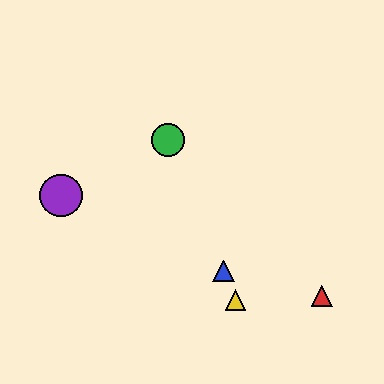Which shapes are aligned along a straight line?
The blue triangle, the green circle, the yellow triangle are aligned along a straight line.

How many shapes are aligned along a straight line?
3 shapes (the blue triangle, the green circle, the yellow triangle) are aligned along a straight line.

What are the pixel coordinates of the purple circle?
The purple circle is at (61, 195).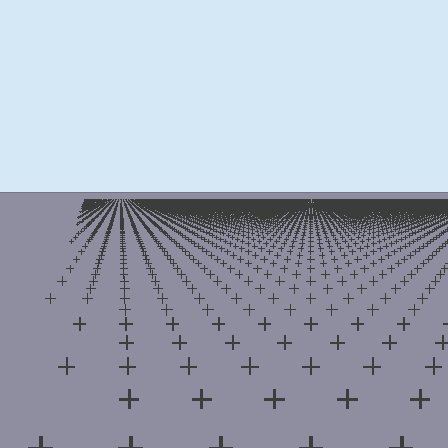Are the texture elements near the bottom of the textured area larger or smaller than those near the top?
Larger. Near the bottom, elements are closer to the viewer and appear at a bigger on-screen size.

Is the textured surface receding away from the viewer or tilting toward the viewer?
The surface is receding away from the viewer. Texture elements get smaller and denser toward the top.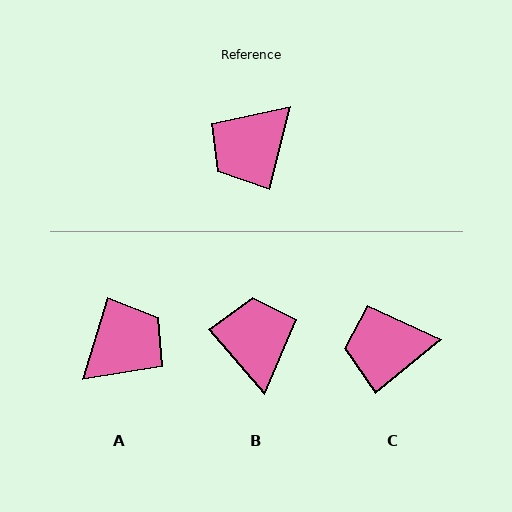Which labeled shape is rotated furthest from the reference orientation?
A, about 177 degrees away.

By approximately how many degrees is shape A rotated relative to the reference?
Approximately 177 degrees counter-clockwise.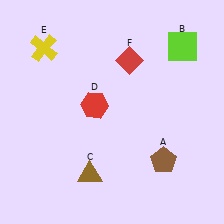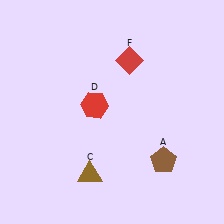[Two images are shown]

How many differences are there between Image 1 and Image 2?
There are 2 differences between the two images.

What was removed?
The yellow cross (E), the lime square (B) were removed in Image 2.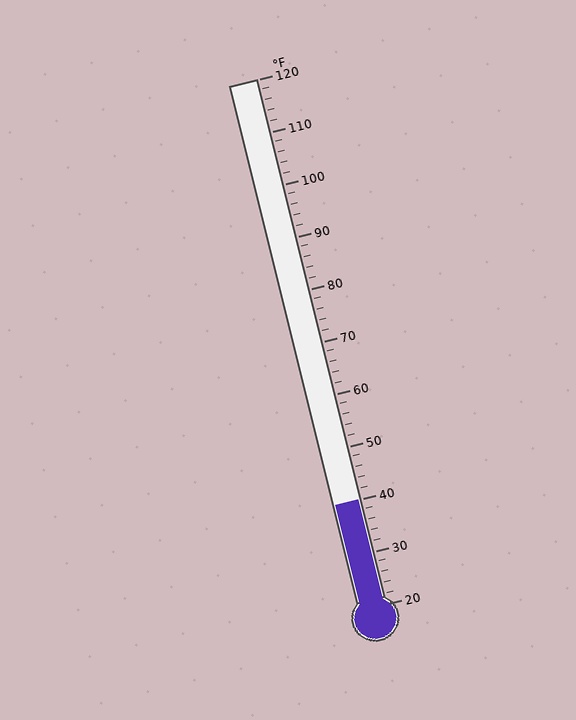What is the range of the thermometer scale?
The thermometer scale ranges from 20°F to 120°F.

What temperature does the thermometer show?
The thermometer shows approximately 40°F.